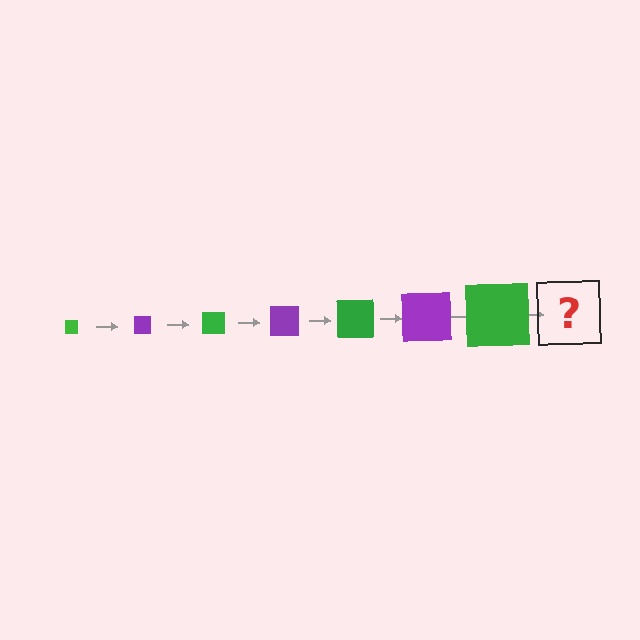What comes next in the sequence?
The next element should be a purple square, larger than the previous one.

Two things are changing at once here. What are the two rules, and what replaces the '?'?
The two rules are that the square grows larger each step and the color cycles through green and purple. The '?' should be a purple square, larger than the previous one.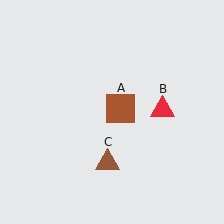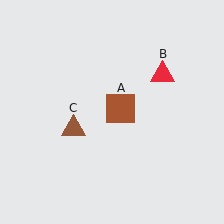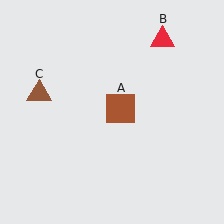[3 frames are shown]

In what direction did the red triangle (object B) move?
The red triangle (object B) moved up.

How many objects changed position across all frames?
2 objects changed position: red triangle (object B), brown triangle (object C).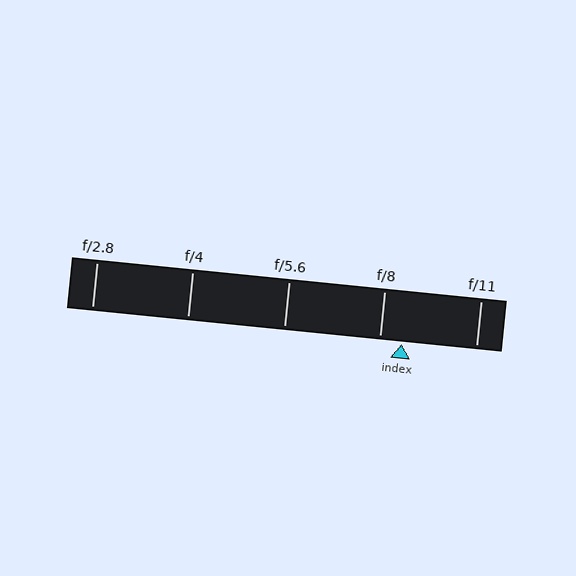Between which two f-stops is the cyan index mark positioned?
The index mark is between f/8 and f/11.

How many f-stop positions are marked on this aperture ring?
There are 5 f-stop positions marked.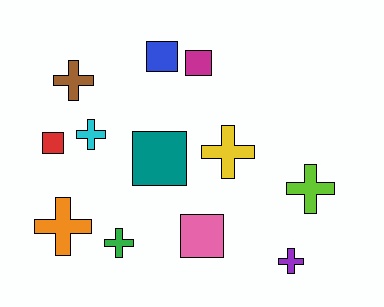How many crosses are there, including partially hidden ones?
There are 7 crosses.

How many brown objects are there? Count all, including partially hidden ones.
There is 1 brown object.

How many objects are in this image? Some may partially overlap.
There are 12 objects.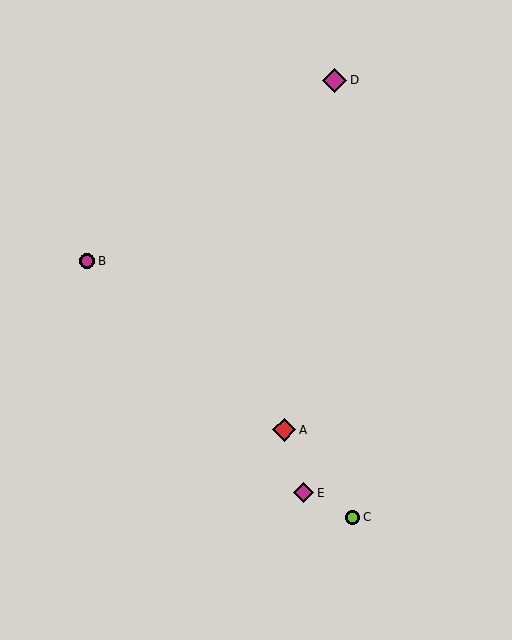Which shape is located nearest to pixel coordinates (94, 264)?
The magenta circle (labeled B) at (87, 261) is nearest to that location.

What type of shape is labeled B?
Shape B is a magenta circle.